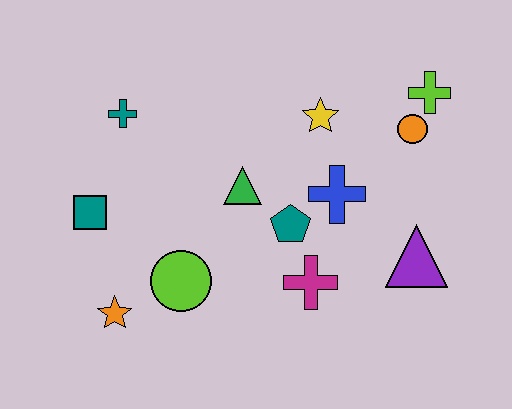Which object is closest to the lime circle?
The orange star is closest to the lime circle.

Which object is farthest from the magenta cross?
The teal cross is farthest from the magenta cross.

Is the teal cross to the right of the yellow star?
No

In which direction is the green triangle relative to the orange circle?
The green triangle is to the left of the orange circle.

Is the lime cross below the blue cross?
No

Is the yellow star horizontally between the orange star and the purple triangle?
Yes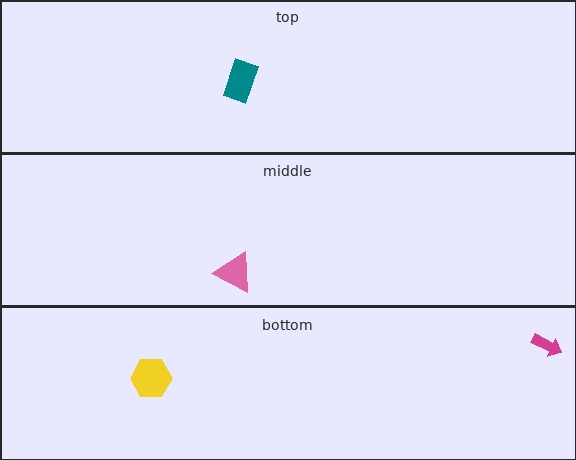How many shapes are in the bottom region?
2.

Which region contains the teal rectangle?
The top region.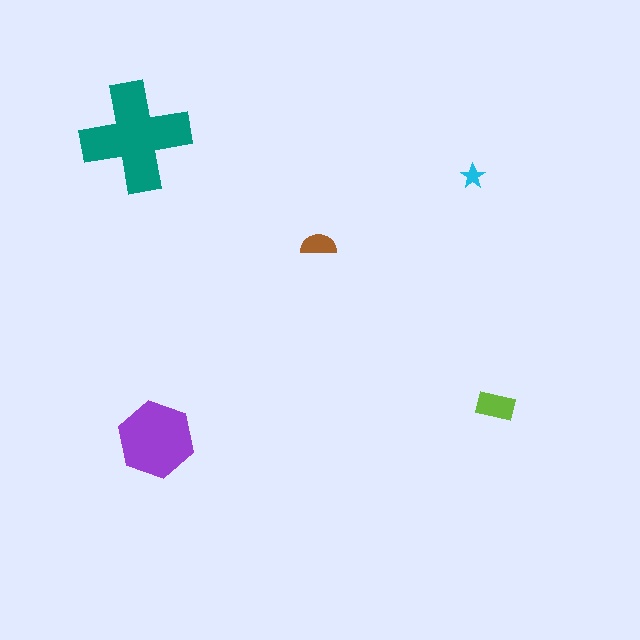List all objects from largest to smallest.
The teal cross, the purple hexagon, the lime rectangle, the brown semicircle, the cyan star.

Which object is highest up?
The teal cross is topmost.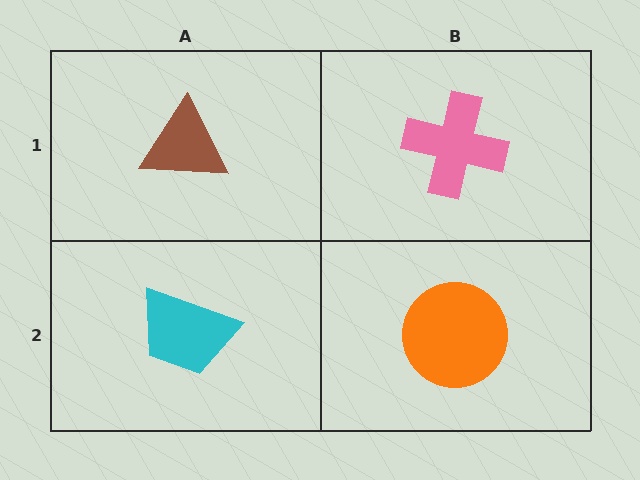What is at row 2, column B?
An orange circle.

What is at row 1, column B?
A pink cross.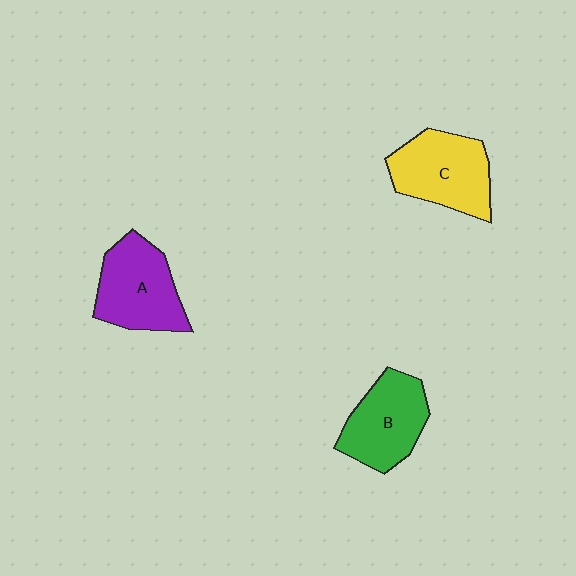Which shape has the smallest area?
Shape B (green).